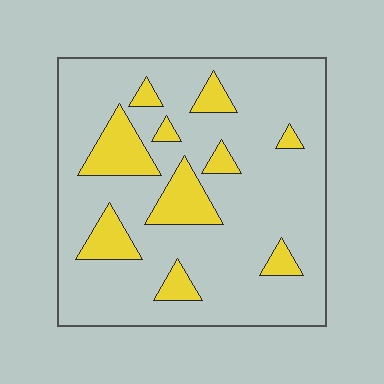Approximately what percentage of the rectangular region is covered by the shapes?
Approximately 20%.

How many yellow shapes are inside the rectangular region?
10.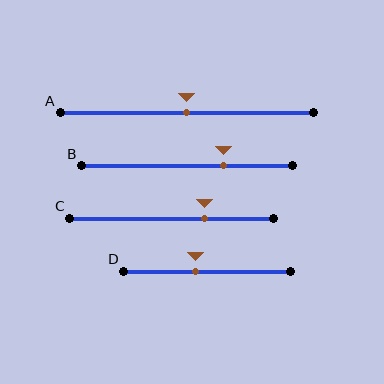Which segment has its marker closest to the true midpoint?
Segment A has its marker closest to the true midpoint.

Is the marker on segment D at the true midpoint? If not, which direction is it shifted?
No, the marker on segment D is shifted to the left by about 7% of the segment length.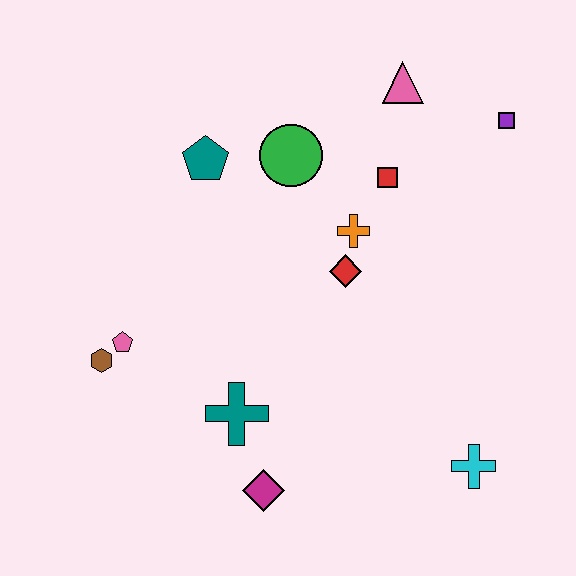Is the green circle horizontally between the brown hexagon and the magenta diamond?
No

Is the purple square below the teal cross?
No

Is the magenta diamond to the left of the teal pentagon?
No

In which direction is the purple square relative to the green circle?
The purple square is to the right of the green circle.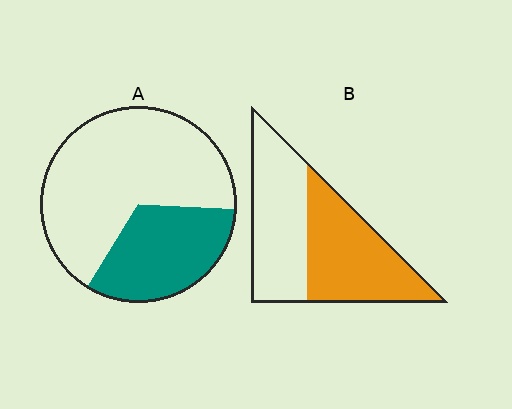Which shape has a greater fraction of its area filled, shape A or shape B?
Shape B.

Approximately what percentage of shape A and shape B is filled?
A is approximately 35% and B is approximately 50%.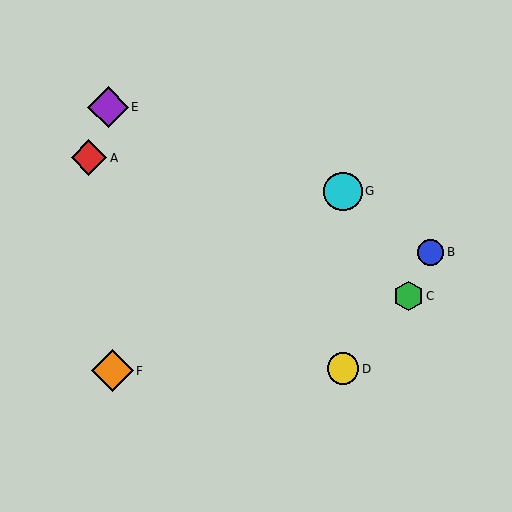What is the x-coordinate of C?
Object C is at x≈408.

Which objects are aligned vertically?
Objects D, G are aligned vertically.